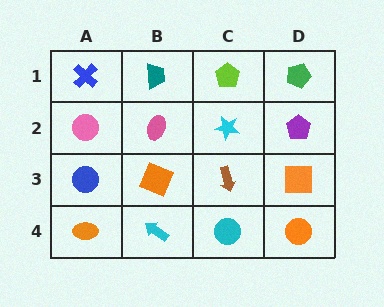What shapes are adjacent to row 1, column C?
A cyan star (row 2, column C), a teal trapezoid (row 1, column B), a green pentagon (row 1, column D).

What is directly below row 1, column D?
A purple pentagon.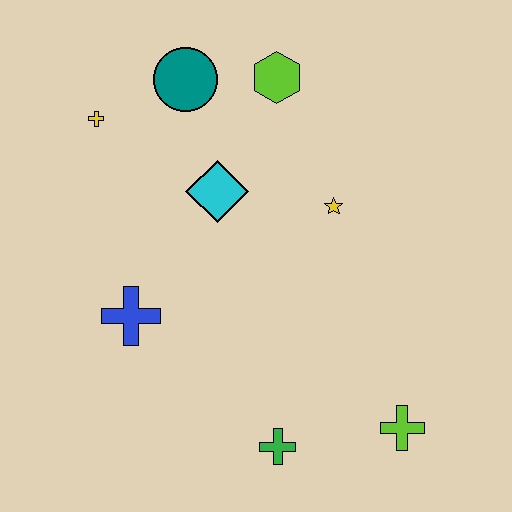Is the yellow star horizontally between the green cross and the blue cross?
No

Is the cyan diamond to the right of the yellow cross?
Yes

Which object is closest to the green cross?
The lime cross is closest to the green cross.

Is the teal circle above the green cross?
Yes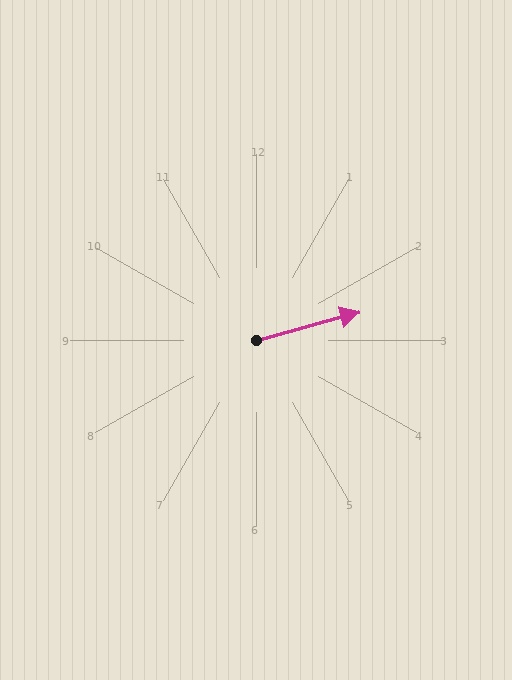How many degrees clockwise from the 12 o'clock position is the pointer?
Approximately 75 degrees.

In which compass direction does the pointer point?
East.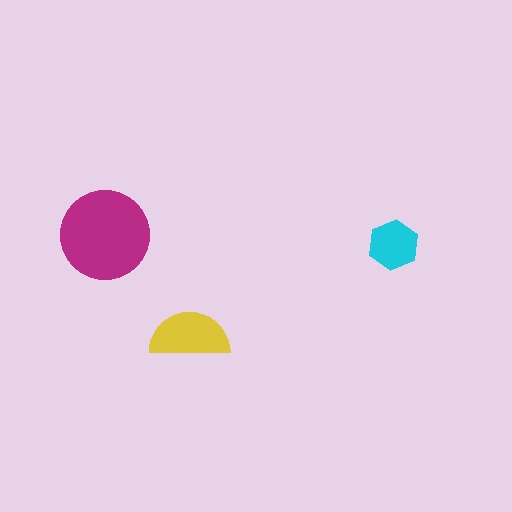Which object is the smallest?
The cyan hexagon.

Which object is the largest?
The magenta circle.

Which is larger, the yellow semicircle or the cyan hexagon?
The yellow semicircle.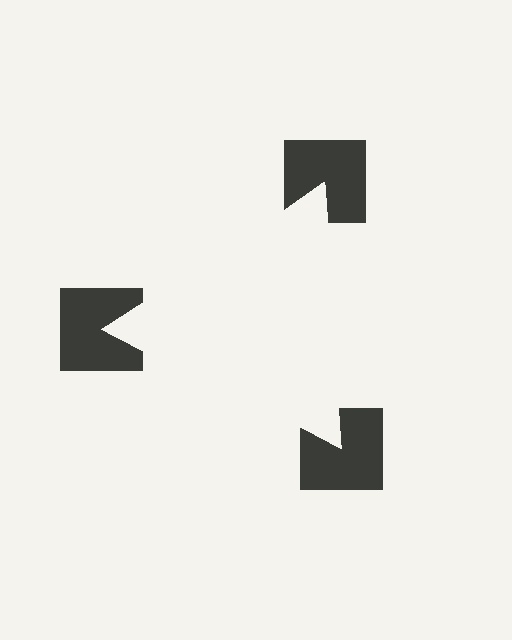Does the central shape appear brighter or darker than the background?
It typically appears slightly brighter than the background, even though no actual brightness change is drawn.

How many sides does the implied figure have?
3 sides.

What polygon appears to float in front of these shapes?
An illusory triangle — its edges are inferred from the aligned wedge cuts in the notched squares, not physically drawn.